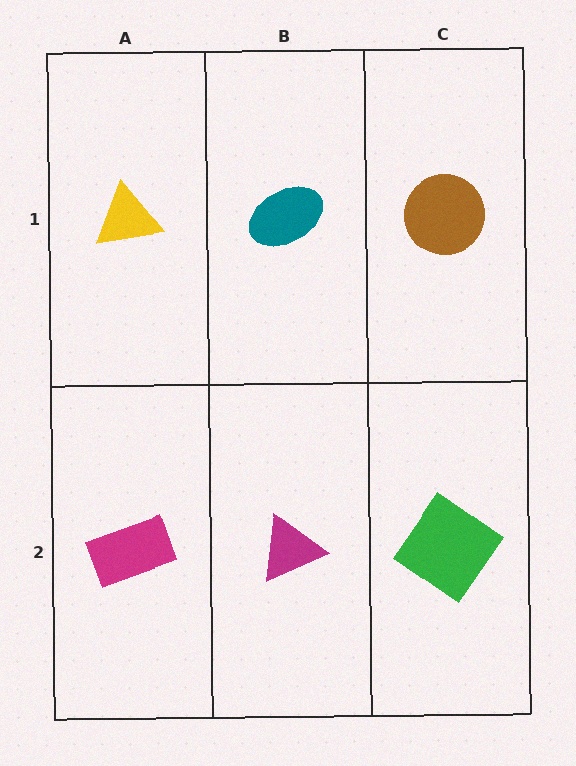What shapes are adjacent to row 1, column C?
A green diamond (row 2, column C), a teal ellipse (row 1, column B).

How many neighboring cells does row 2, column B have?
3.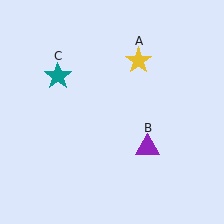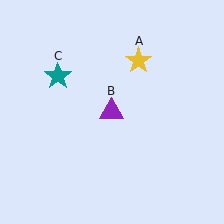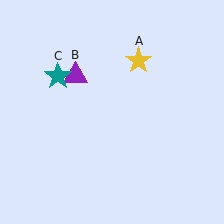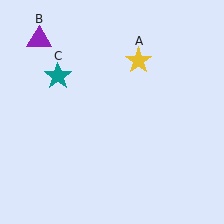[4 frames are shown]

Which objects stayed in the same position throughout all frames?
Yellow star (object A) and teal star (object C) remained stationary.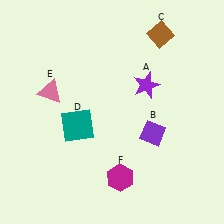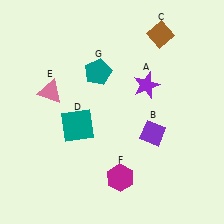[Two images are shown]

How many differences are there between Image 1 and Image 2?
There is 1 difference between the two images.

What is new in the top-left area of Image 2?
A teal pentagon (G) was added in the top-left area of Image 2.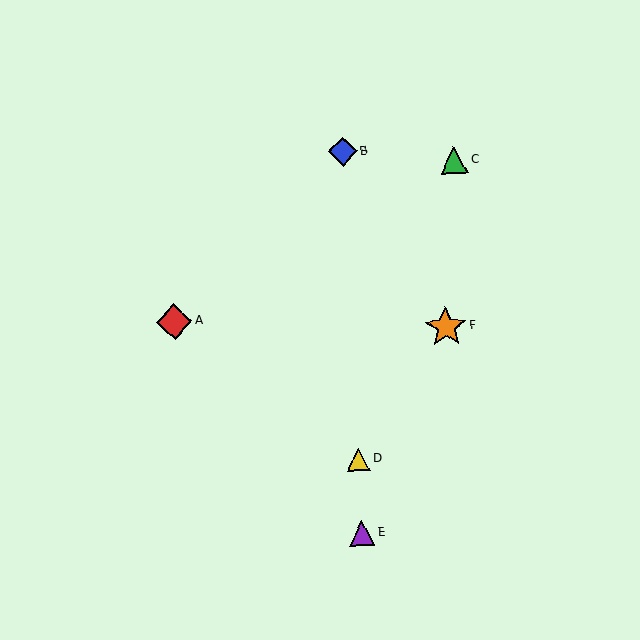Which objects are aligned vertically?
Objects B, D, E are aligned vertically.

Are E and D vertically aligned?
Yes, both are at x≈362.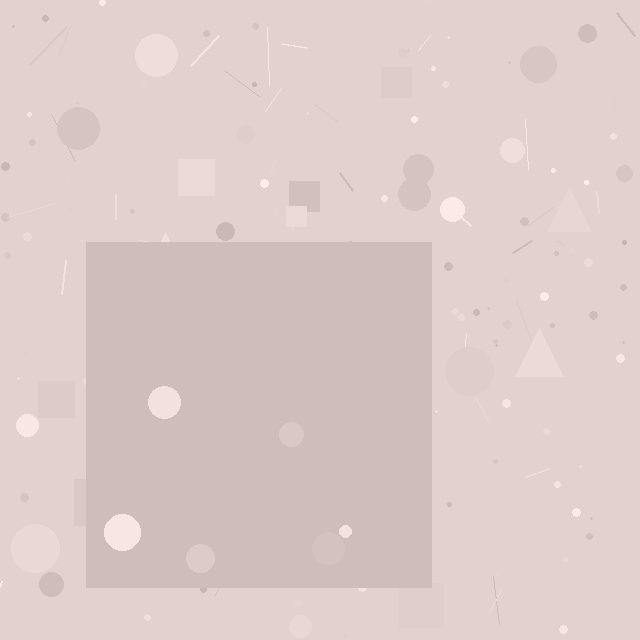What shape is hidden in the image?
A square is hidden in the image.